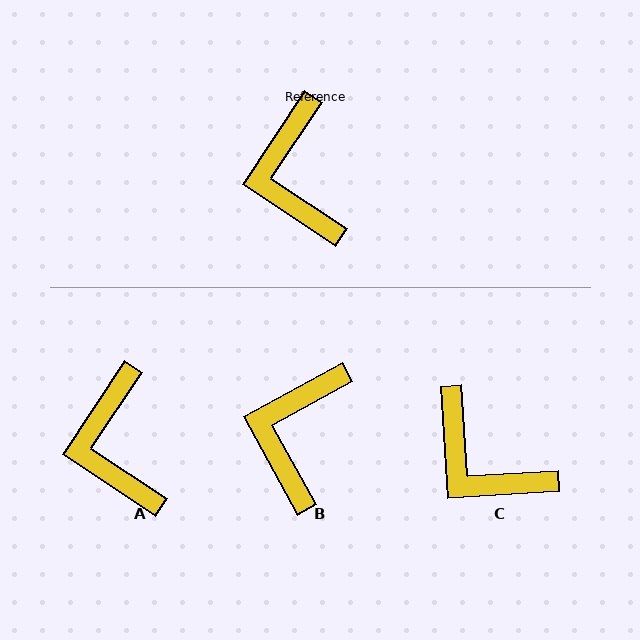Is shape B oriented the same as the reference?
No, it is off by about 27 degrees.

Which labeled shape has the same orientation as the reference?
A.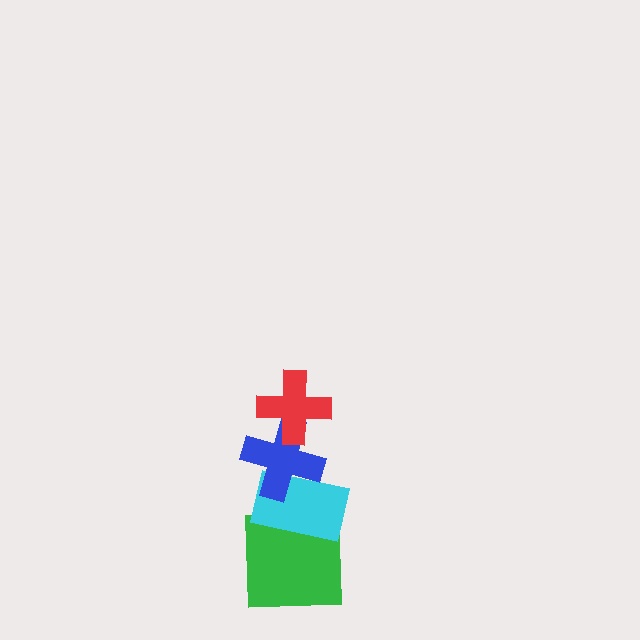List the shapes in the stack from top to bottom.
From top to bottom: the red cross, the blue cross, the cyan rectangle, the green square.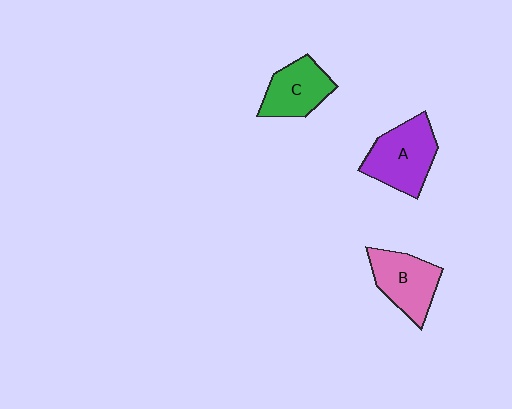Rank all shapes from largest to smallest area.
From largest to smallest: A (purple), B (pink), C (green).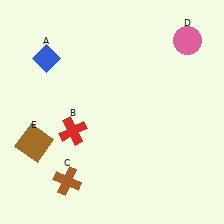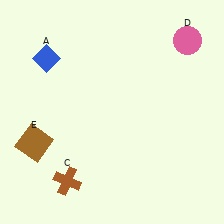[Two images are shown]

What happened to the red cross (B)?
The red cross (B) was removed in Image 2. It was in the bottom-left area of Image 1.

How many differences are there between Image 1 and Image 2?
There is 1 difference between the two images.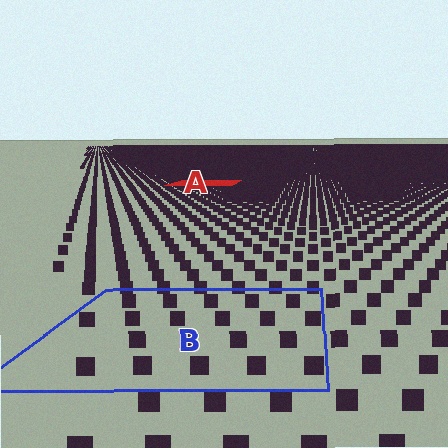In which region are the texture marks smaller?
The texture marks are smaller in region A, because it is farther away.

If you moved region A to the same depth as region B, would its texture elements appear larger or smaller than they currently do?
They would appear larger. At a closer depth, the same texture elements are projected at a bigger on-screen size.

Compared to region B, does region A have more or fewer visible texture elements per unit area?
Region A has more texture elements per unit area — they are packed more densely because it is farther away.